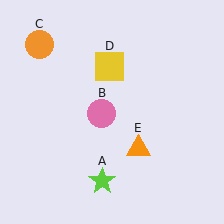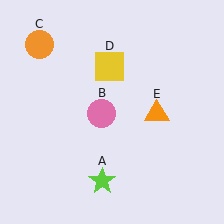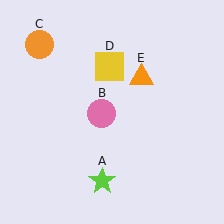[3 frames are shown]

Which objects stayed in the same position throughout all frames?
Lime star (object A) and pink circle (object B) and orange circle (object C) and yellow square (object D) remained stationary.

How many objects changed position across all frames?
1 object changed position: orange triangle (object E).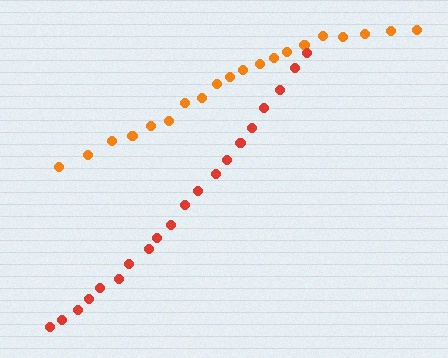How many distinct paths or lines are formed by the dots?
There are 2 distinct paths.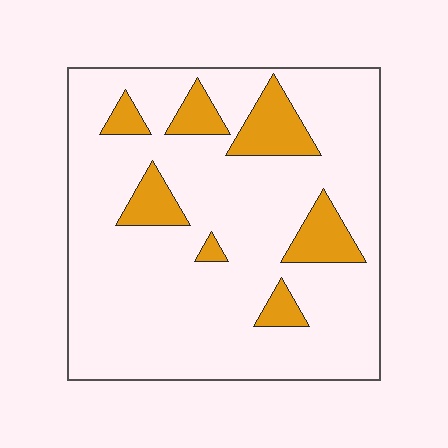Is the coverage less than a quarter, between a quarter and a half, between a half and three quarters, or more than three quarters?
Less than a quarter.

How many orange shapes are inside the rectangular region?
7.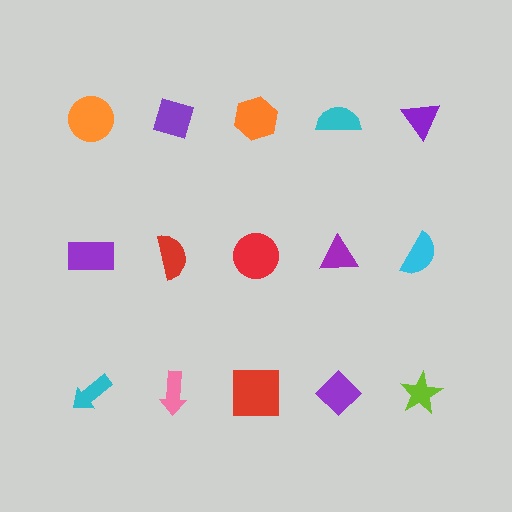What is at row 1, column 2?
A purple diamond.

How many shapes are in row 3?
5 shapes.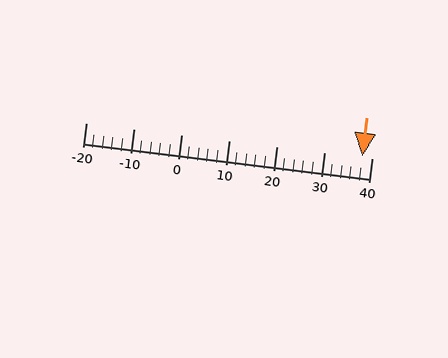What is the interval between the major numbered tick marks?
The major tick marks are spaced 10 units apart.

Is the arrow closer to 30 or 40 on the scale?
The arrow is closer to 40.